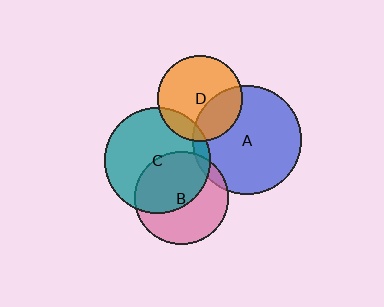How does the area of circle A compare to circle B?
Approximately 1.3 times.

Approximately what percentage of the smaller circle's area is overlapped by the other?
Approximately 5%.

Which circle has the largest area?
Circle A (blue).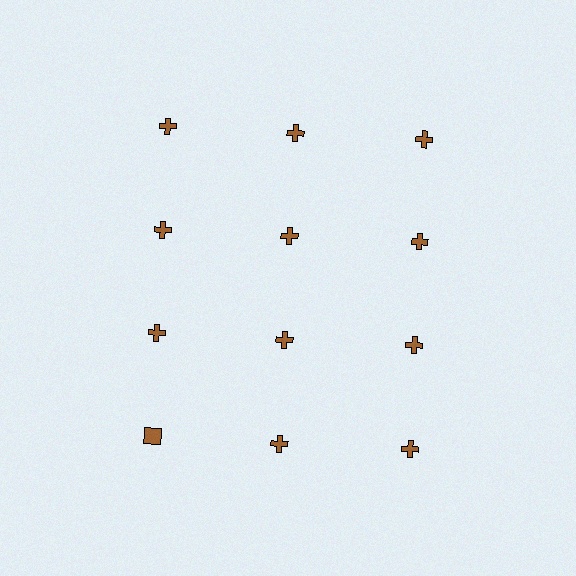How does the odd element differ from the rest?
It has a different shape: square instead of cross.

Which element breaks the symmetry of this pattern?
The brown square in the fourth row, leftmost column breaks the symmetry. All other shapes are brown crosses.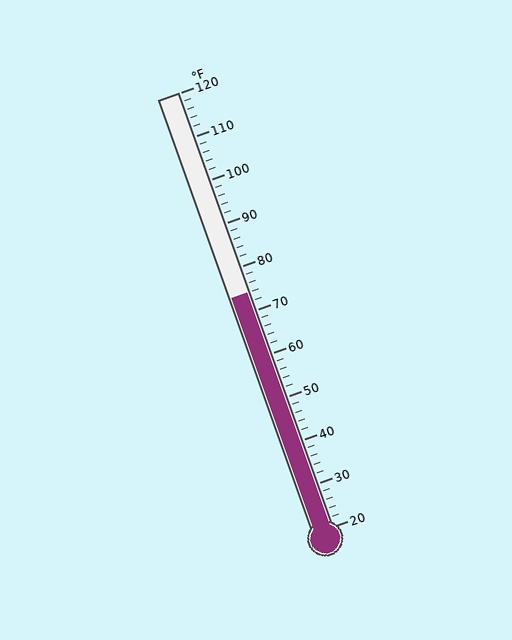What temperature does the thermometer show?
The thermometer shows approximately 74°F.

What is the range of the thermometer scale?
The thermometer scale ranges from 20°F to 120°F.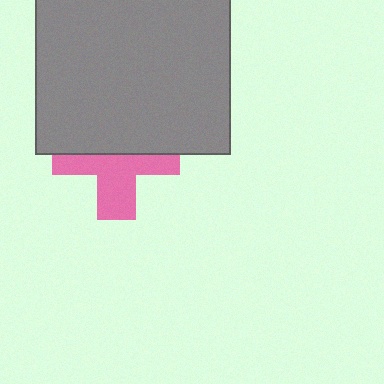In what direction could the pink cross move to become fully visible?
The pink cross could move down. That would shift it out from behind the gray square entirely.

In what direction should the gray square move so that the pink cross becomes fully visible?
The gray square should move up. That is the shortest direction to clear the overlap and leave the pink cross fully visible.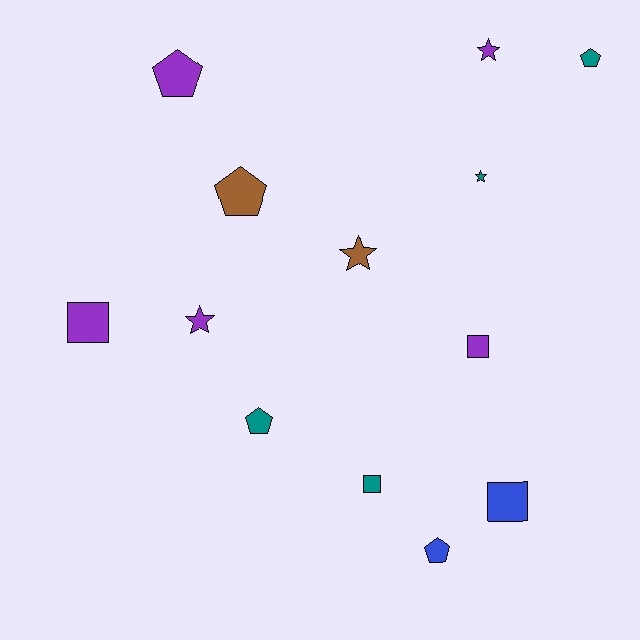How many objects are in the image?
There are 13 objects.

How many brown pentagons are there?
There is 1 brown pentagon.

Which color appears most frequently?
Purple, with 5 objects.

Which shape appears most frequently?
Pentagon, with 5 objects.